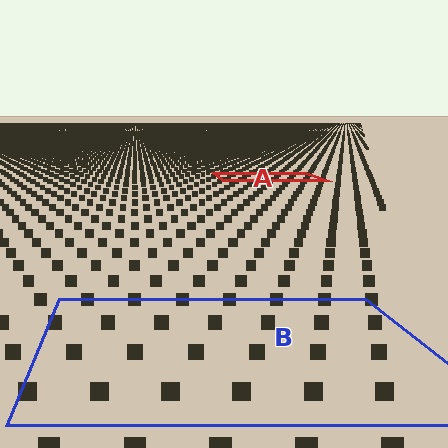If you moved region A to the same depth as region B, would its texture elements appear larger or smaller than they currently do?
They would appear larger. At a closer depth, the same texture elements are projected at a bigger on-screen size.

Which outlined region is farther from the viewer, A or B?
Region A is farther from the viewer — the texture elements inside it appear smaller and more densely packed.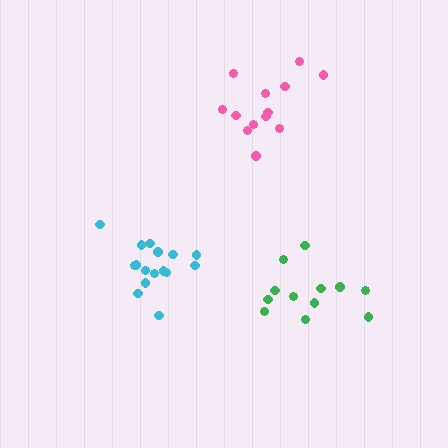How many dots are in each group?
Group 1: 13 dots, Group 2: 12 dots, Group 3: 16 dots (41 total).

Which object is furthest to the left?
The cyan cluster is leftmost.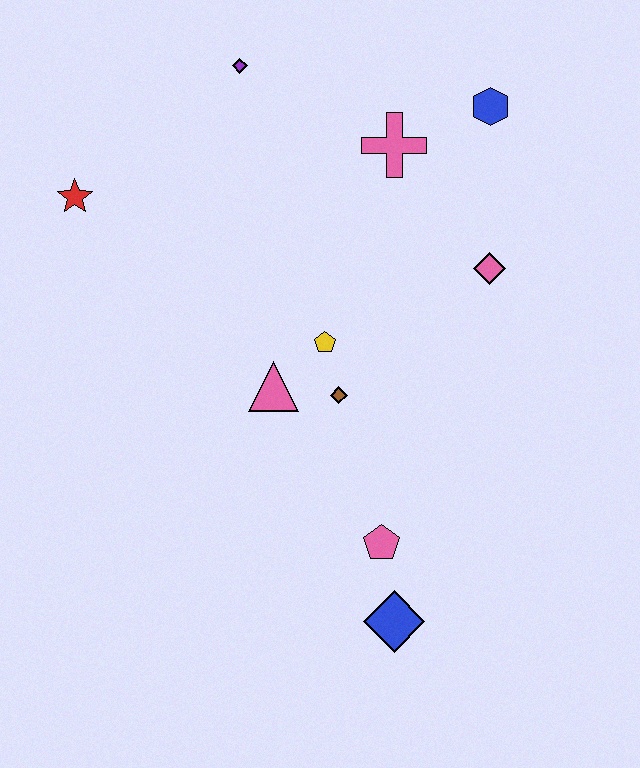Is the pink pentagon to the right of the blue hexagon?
No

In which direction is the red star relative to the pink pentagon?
The red star is above the pink pentagon.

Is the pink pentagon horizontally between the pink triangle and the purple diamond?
No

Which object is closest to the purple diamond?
The pink cross is closest to the purple diamond.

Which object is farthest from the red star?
The blue diamond is farthest from the red star.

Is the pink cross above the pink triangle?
Yes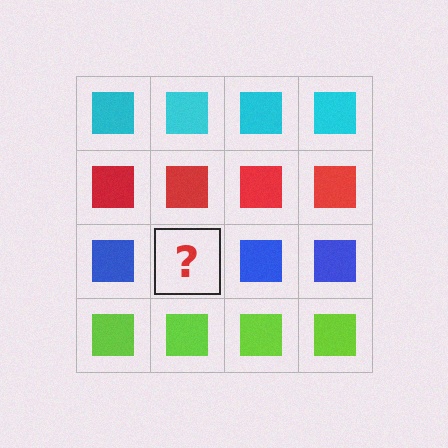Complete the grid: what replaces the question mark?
The question mark should be replaced with a blue square.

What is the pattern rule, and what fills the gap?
The rule is that each row has a consistent color. The gap should be filled with a blue square.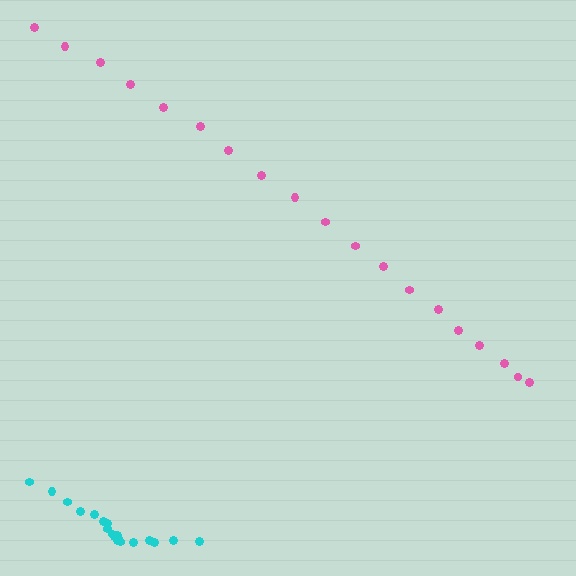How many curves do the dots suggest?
There are 2 distinct paths.